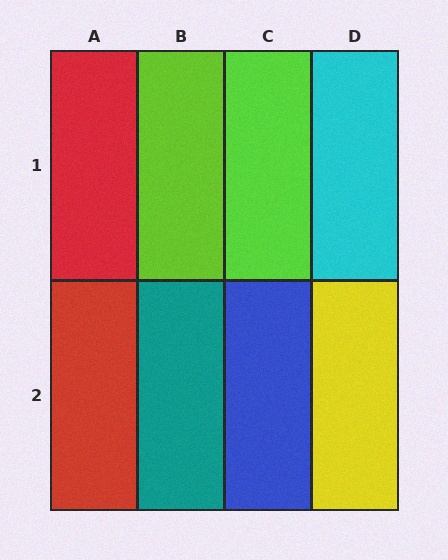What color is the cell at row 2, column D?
Yellow.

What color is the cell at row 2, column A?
Red.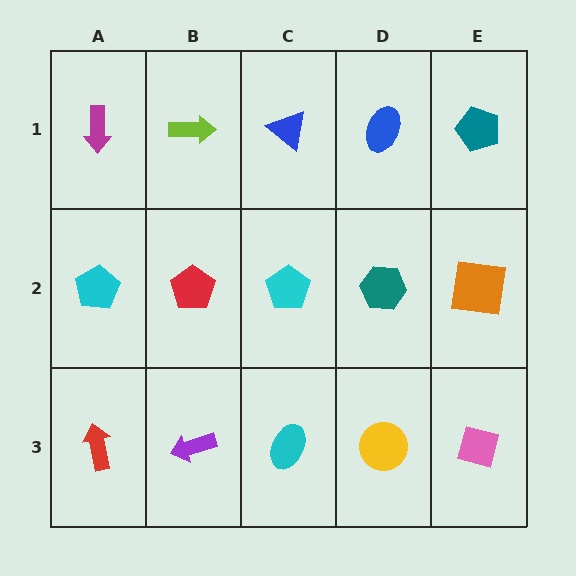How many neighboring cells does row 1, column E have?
2.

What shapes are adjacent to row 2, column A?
A magenta arrow (row 1, column A), a red arrow (row 3, column A), a red pentagon (row 2, column B).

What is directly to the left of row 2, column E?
A teal hexagon.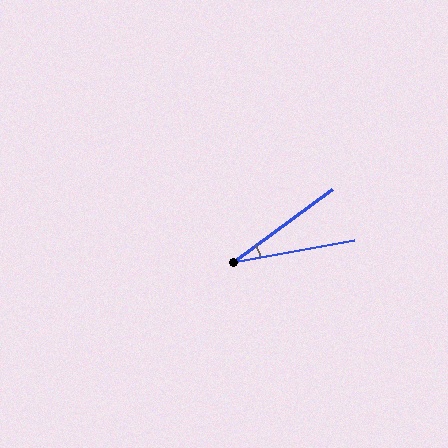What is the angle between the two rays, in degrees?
Approximately 26 degrees.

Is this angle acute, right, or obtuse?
It is acute.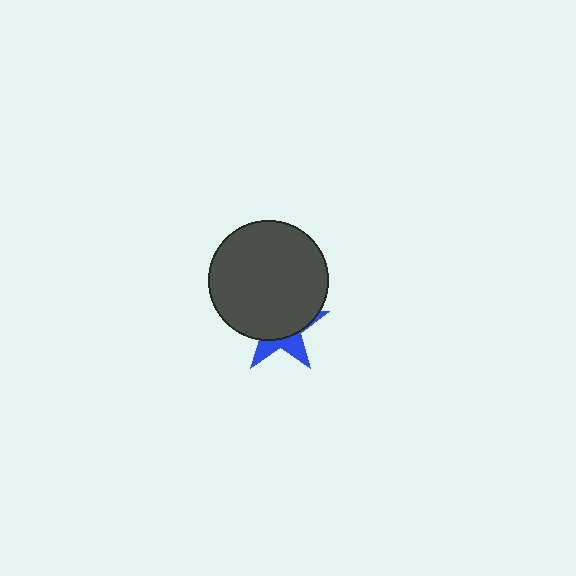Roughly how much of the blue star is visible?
A small part of it is visible (roughly 33%).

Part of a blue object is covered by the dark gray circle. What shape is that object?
It is a star.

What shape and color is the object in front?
The object in front is a dark gray circle.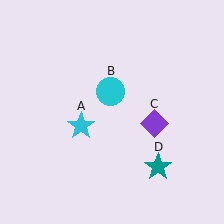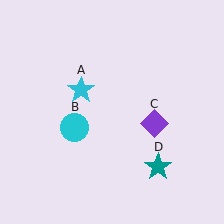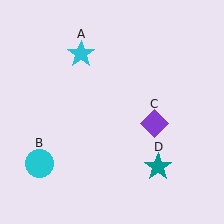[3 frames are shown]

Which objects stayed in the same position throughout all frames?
Purple diamond (object C) and teal star (object D) remained stationary.